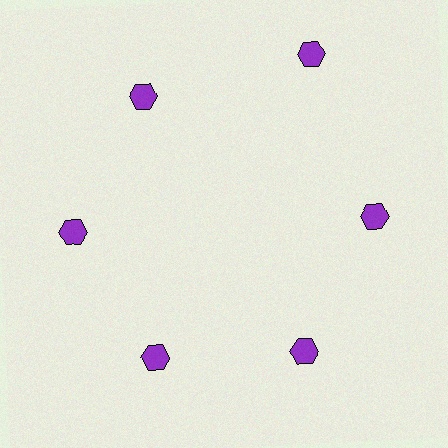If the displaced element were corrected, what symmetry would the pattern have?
It would have 6-fold rotational symmetry — the pattern would map onto itself every 60 degrees.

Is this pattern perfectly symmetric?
No. The 6 purple hexagons are arranged in a ring, but one element near the 1 o'clock position is pushed outward from the center, breaking the 6-fold rotational symmetry.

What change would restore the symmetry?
The symmetry would be restored by moving it inward, back onto the ring so that all 6 hexagons sit at equal angles and equal distance from the center.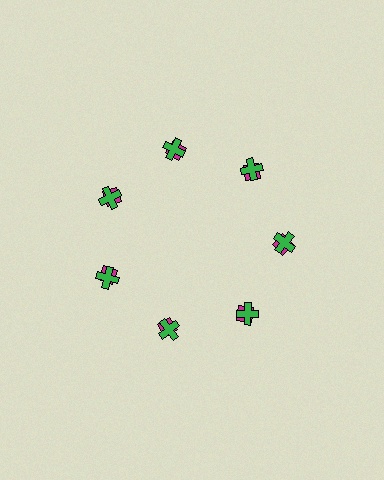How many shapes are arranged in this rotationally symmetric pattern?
There are 14 shapes, arranged in 7 groups of 2.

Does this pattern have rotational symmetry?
Yes, this pattern has 7-fold rotational symmetry. It looks the same after rotating 51 degrees around the center.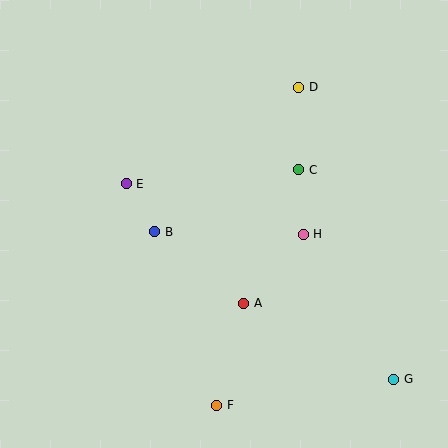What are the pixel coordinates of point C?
Point C is at (299, 170).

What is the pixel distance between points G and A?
The distance between G and A is 168 pixels.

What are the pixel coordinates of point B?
Point B is at (155, 232).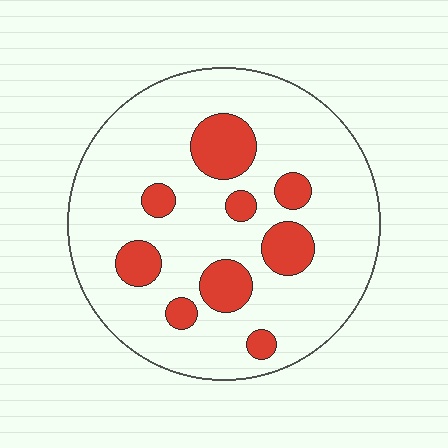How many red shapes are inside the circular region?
9.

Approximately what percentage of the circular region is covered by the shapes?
Approximately 20%.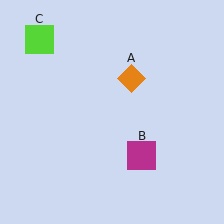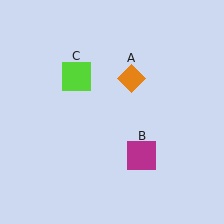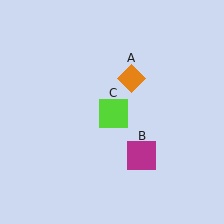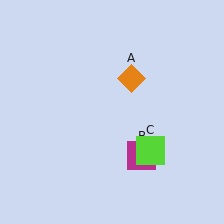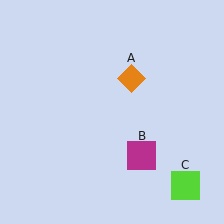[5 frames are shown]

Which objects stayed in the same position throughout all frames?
Orange diamond (object A) and magenta square (object B) remained stationary.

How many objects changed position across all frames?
1 object changed position: lime square (object C).